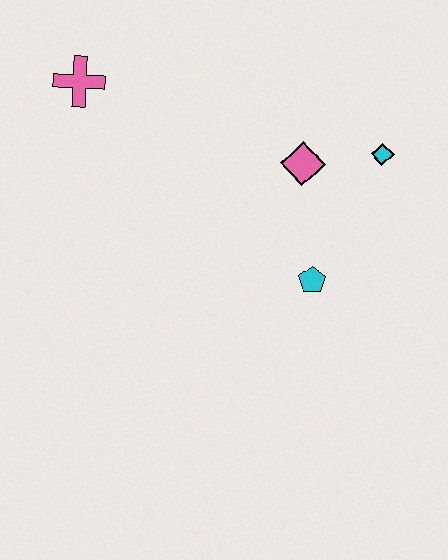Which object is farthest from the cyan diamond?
The pink cross is farthest from the cyan diamond.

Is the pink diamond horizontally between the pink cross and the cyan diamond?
Yes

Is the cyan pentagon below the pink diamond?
Yes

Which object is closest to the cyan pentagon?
The pink diamond is closest to the cyan pentagon.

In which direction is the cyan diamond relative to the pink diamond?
The cyan diamond is to the right of the pink diamond.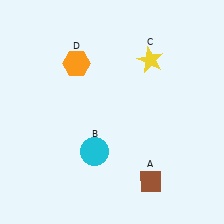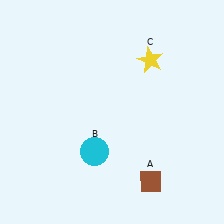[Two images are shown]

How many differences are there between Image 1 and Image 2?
There is 1 difference between the two images.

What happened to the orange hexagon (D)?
The orange hexagon (D) was removed in Image 2. It was in the top-left area of Image 1.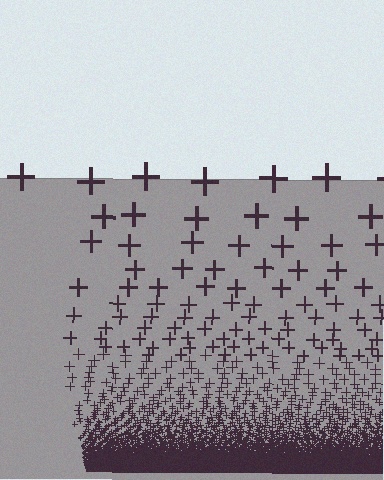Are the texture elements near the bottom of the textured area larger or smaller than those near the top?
Smaller. The gradient is inverted — elements near the bottom are smaller and denser.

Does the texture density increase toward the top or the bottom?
Density increases toward the bottom.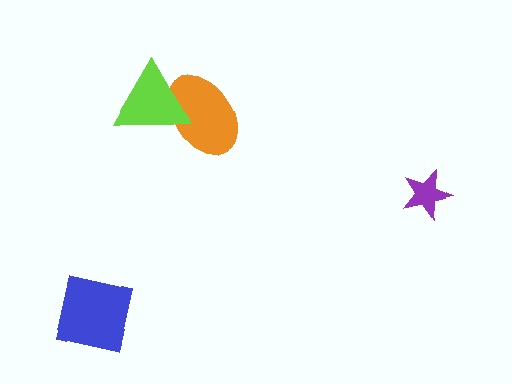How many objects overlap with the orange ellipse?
1 object overlaps with the orange ellipse.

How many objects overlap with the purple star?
0 objects overlap with the purple star.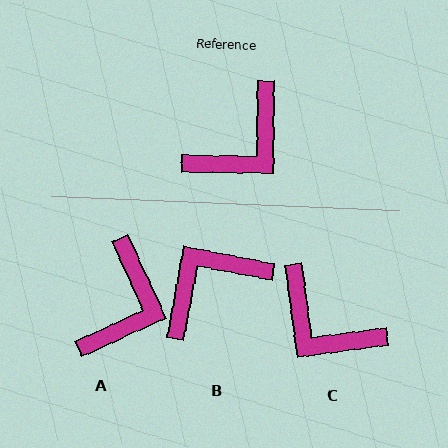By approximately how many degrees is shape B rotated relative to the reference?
Approximately 170 degrees counter-clockwise.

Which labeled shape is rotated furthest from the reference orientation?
B, about 170 degrees away.